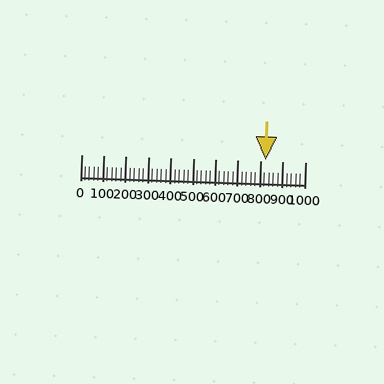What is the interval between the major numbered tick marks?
The major tick marks are spaced 100 units apart.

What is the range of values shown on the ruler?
The ruler shows values from 0 to 1000.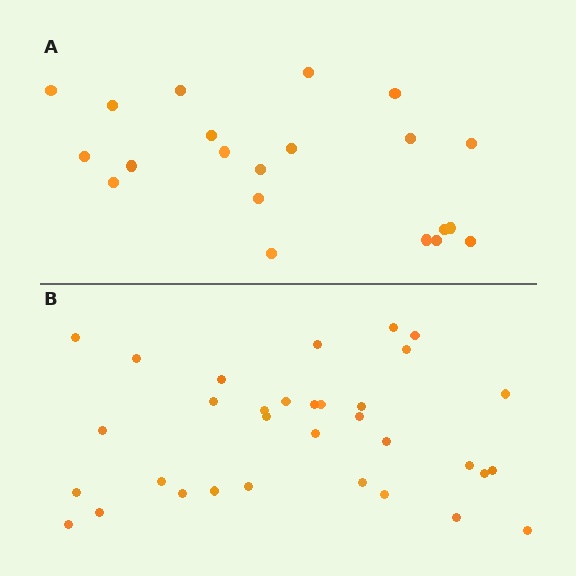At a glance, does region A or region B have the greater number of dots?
Region B (the bottom region) has more dots.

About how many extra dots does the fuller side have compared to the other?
Region B has roughly 12 or so more dots than region A.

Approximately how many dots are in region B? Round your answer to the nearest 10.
About 30 dots. (The exact count is 33, which rounds to 30.)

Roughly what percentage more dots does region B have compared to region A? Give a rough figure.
About 55% more.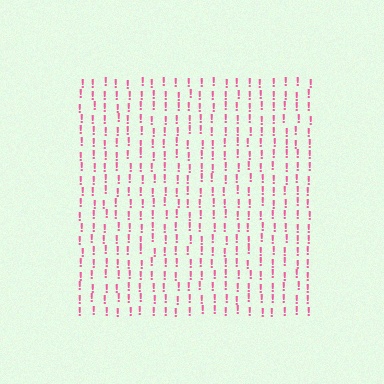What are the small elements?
The small elements are exclamation marks.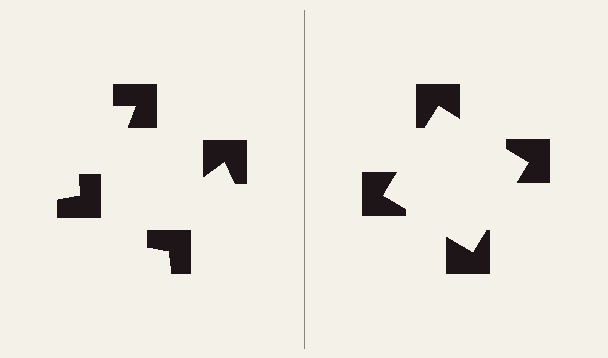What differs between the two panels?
The notched squares are positioned identically on both sides; only the wedge orientations differ. On the right they align to a square; on the left they are misaligned.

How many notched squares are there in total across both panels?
8 — 4 on each side.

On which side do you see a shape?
An illusory square appears on the right side. On the left side the wedge cuts are rotated, so no coherent shape forms.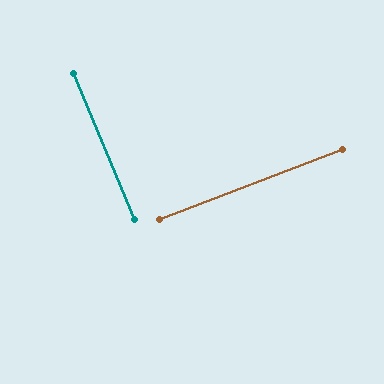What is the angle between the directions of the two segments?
Approximately 88 degrees.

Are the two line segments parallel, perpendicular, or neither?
Perpendicular — they meet at approximately 88°.